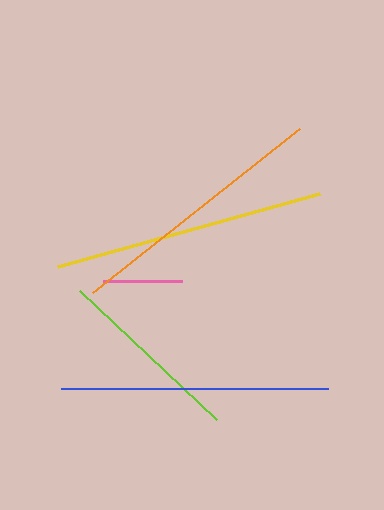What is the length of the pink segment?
The pink segment is approximately 79 pixels long.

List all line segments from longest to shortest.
From longest to shortest: yellow, blue, orange, lime, pink.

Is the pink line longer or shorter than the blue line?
The blue line is longer than the pink line.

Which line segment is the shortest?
The pink line is the shortest at approximately 79 pixels.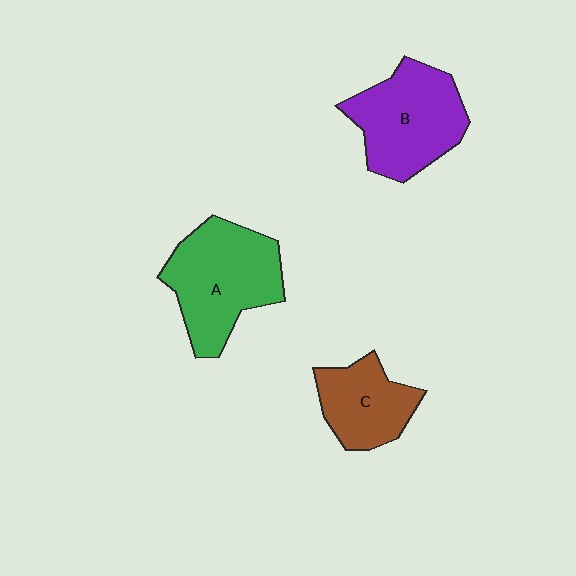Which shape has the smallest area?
Shape C (brown).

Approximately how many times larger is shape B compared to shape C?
Approximately 1.5 times.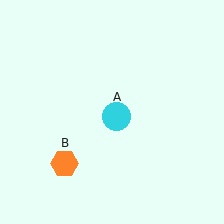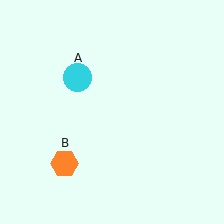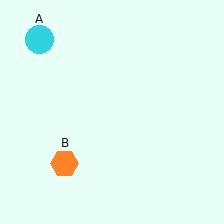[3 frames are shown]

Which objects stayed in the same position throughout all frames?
Orange hexagon (object B) remained stationary.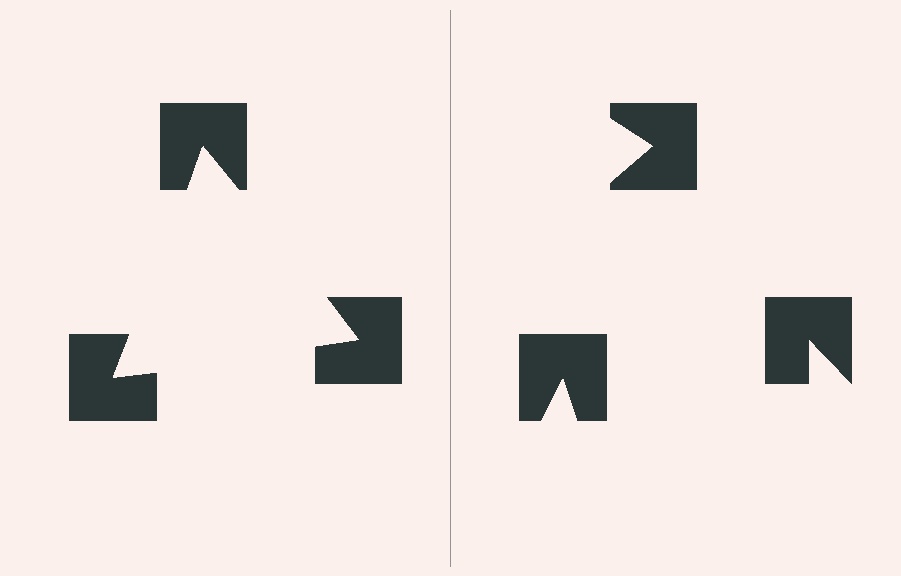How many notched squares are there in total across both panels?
6 — 3 on each side.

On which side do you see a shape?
An illusory triangle appears on the left side. On the right side the wedge cuts are rotated, so no coherent shape forms.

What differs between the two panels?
The notched squares are positioned identically on both sides; only the wedge orientations differ. On the left they align to a triangle; on the right they are misaligned.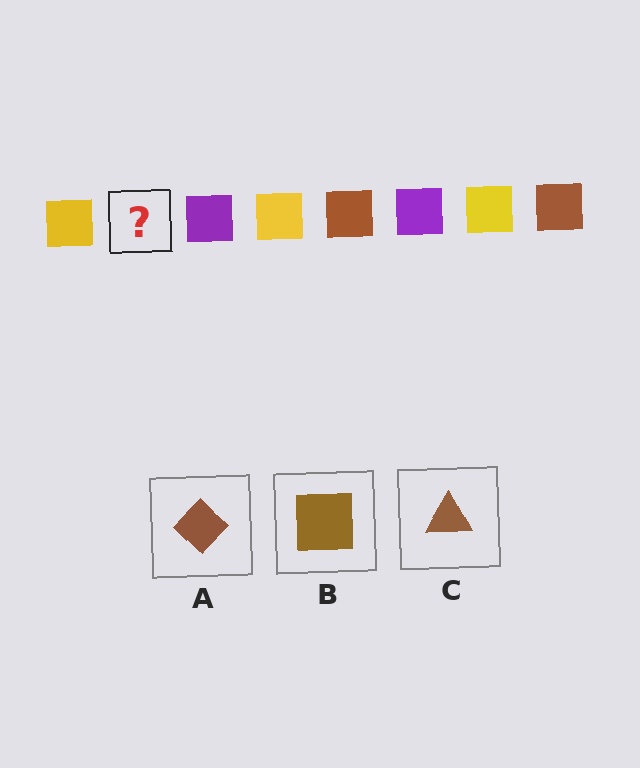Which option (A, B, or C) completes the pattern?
B.